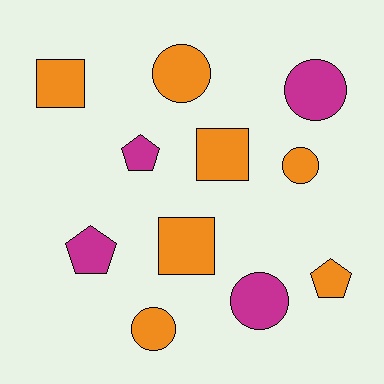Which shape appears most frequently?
Circle, with 5 objects.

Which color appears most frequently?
Orange, with 7 objects.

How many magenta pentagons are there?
There are 2 magenta pentagons.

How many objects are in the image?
There are 11 objects.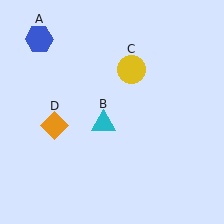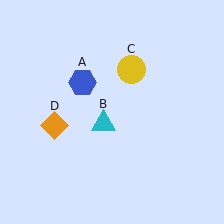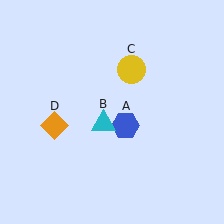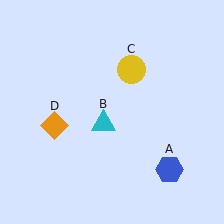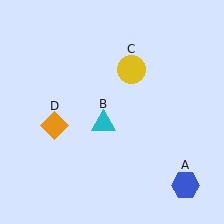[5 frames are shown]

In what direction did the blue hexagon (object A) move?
The blue hexagon (object A) moved down and to the right.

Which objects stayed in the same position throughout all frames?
Cyan triangle (object B) and yellow circle (object C) and orange diamond (object D) remained stationary.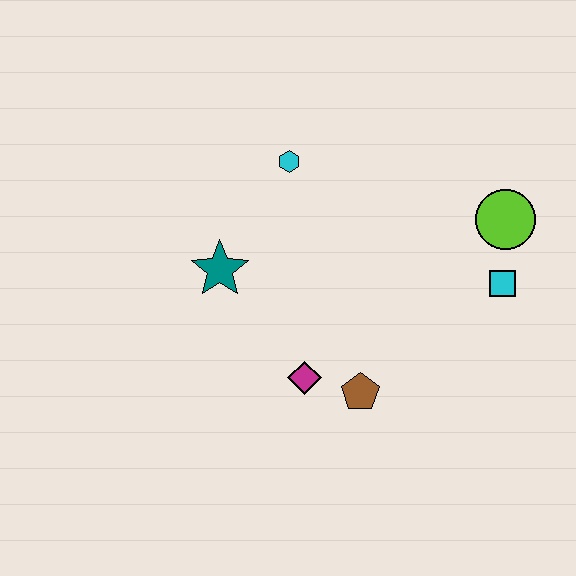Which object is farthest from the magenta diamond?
The lime circle is farthest from the magenta diamond.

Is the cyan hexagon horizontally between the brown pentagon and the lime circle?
No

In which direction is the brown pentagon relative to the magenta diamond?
The brown pentagon is to the right of the magenta diamond.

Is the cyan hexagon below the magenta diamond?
No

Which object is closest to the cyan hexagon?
The teal star is closest to the cyan hexagon.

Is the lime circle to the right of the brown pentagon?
Yes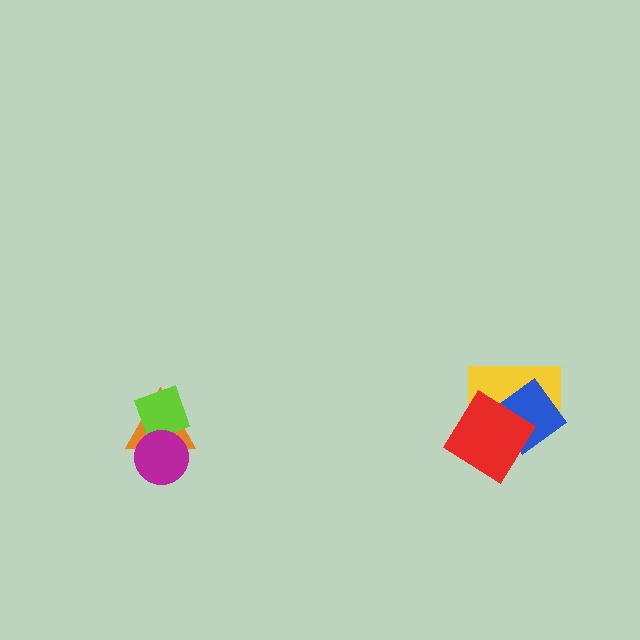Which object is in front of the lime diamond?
The magenta circle is in front of the lime diamond.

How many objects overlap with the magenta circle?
2 objects overlap with the magenta circle.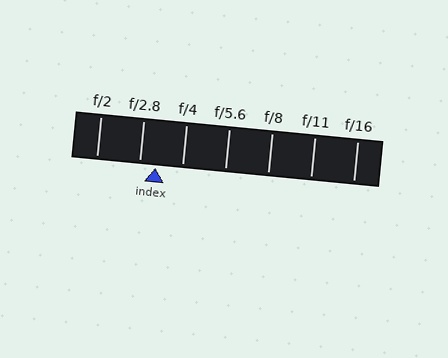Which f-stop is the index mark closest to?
The index mark is closest to f/2.8.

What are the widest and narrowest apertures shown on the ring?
The widest aperture shown is f/2 and the narrowest is f/16.